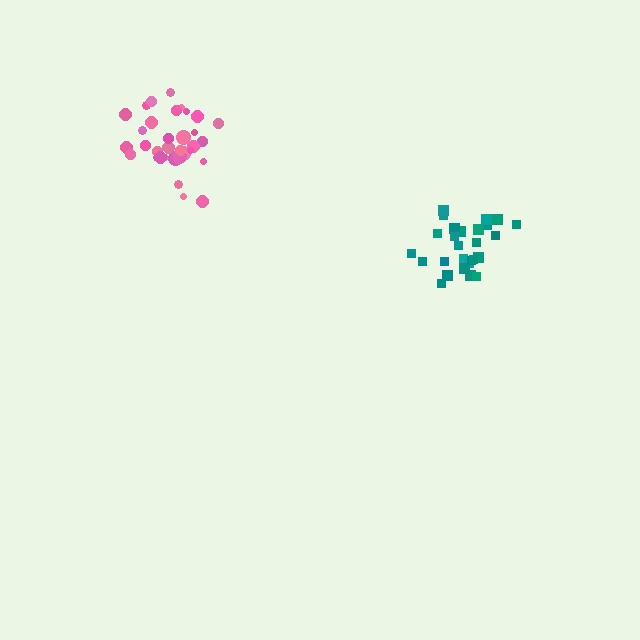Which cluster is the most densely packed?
Teal.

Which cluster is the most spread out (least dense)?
Pink.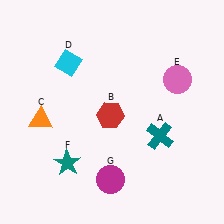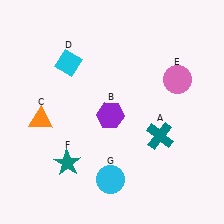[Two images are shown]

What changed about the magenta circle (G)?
In Image 1, G is magenta. In Image 2, it changed to cyan.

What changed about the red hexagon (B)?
In Image 1, B is red. In Image 2, it changed to purple.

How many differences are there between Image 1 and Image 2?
There are 2 differences between the two images.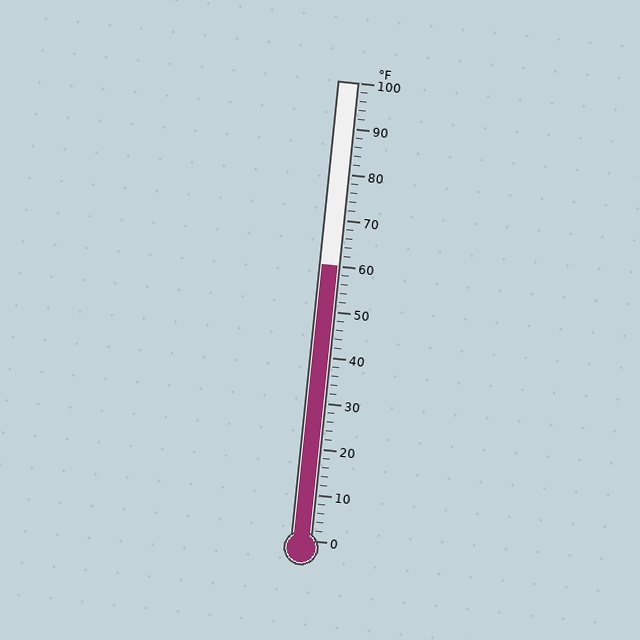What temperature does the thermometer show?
The thermometer shows approximately 60°F.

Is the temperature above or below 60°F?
The temperature is at 60°F.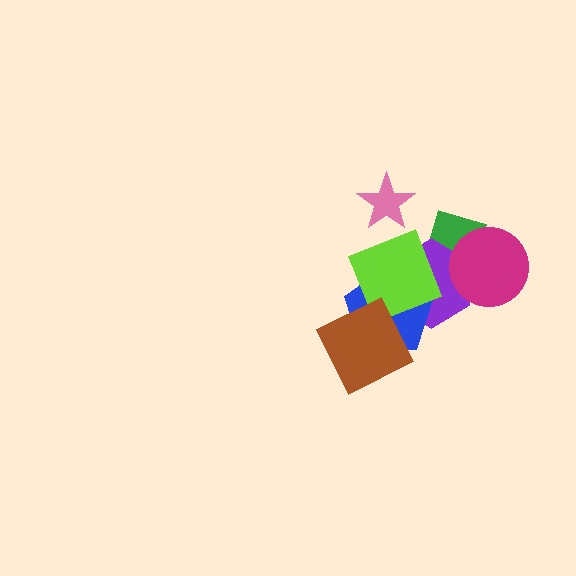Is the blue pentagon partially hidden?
Yes, it is partially covered by another shape.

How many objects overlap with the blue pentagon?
3 objects overlap with the blue pentagon.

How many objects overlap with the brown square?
1 object overlaps with the brown square.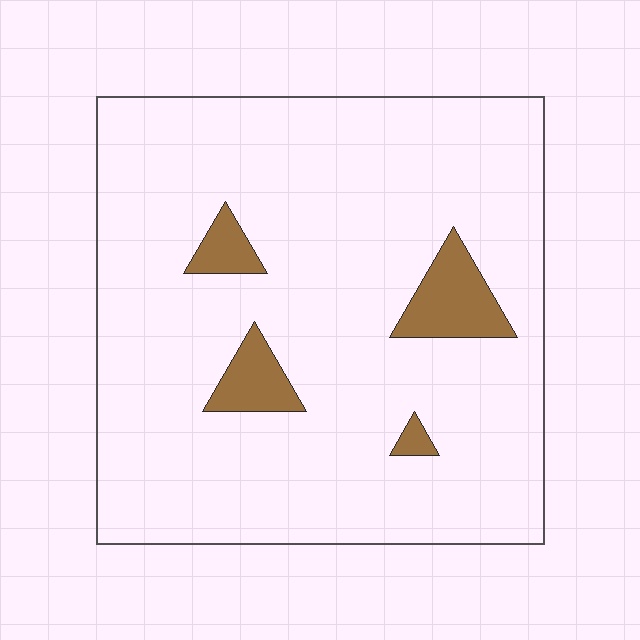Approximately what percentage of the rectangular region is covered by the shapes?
Approximately 10%.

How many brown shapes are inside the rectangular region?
4.